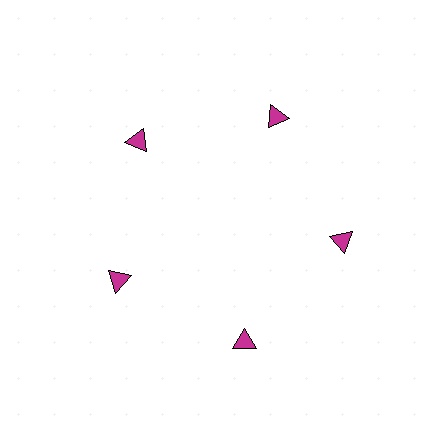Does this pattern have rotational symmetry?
Yes, this pattern has 5-fold rotational symmetry. It looks the same after rotating 72 degrees around the center.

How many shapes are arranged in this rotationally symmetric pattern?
There are 5 shapes, arranged in 5 groups of 1.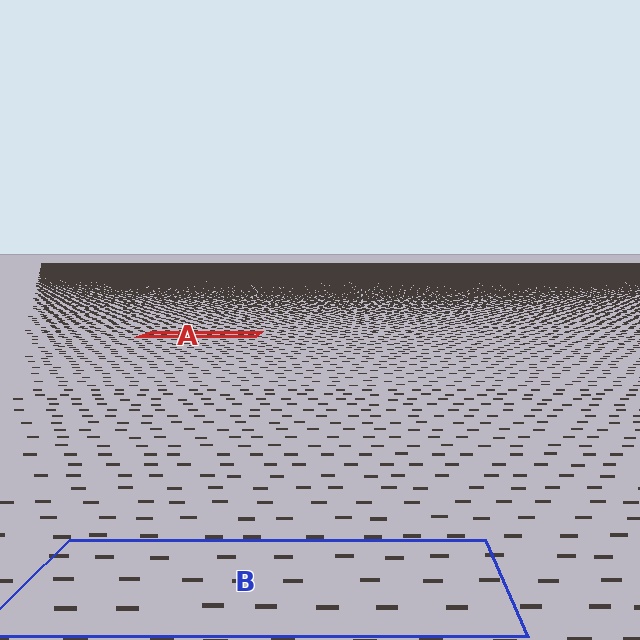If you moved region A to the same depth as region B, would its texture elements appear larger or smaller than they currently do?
They would appear larger. At a closer depth, the same texture elements are projected at a bigger on-screen size.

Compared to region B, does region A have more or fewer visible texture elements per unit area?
Region A has more texture elements per unit area — they are packed more densely because it is farther away.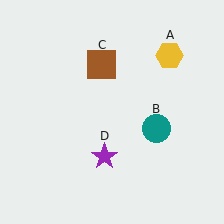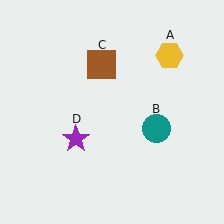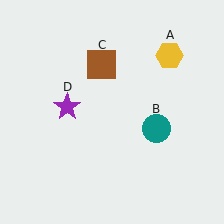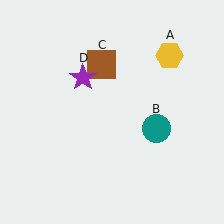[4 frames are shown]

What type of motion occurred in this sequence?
The purple star (object D) rotated clockwise around the center of the scene.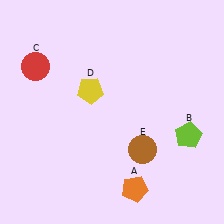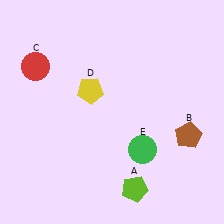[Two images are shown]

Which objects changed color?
A changed from orange to lime. B changed from lime to brown. E changed from brown to green.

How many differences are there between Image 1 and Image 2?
There are 3 differences between the two images.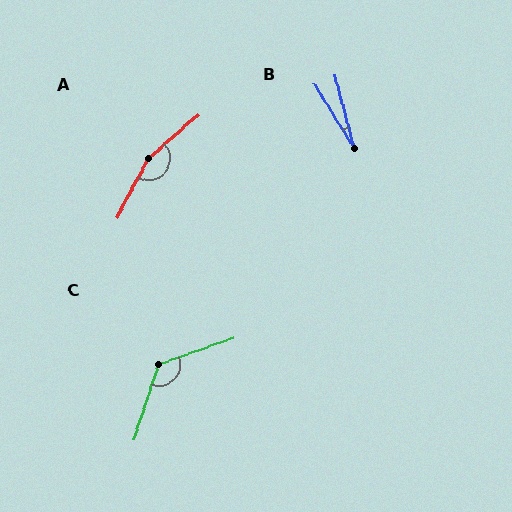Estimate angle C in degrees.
Approximately 127 degrees.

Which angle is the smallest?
B, at approximately 18 degrees.